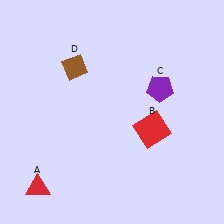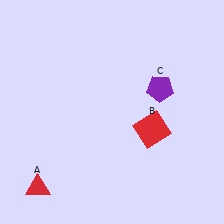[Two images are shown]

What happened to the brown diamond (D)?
The brown diamond (D) was removed in Image 2. It was in the top-left area of Image 1.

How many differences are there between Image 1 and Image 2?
There is 1 difference between the two images.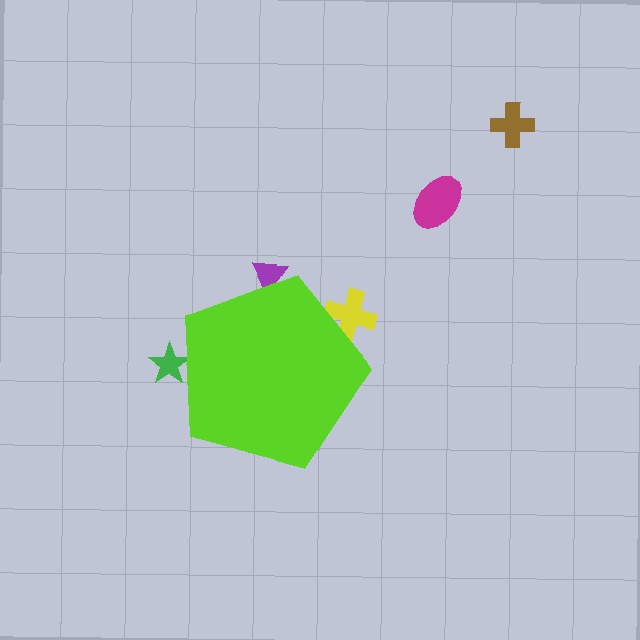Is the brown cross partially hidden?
No, the brown cross is fully visible.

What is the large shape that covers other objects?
A lime pentagon.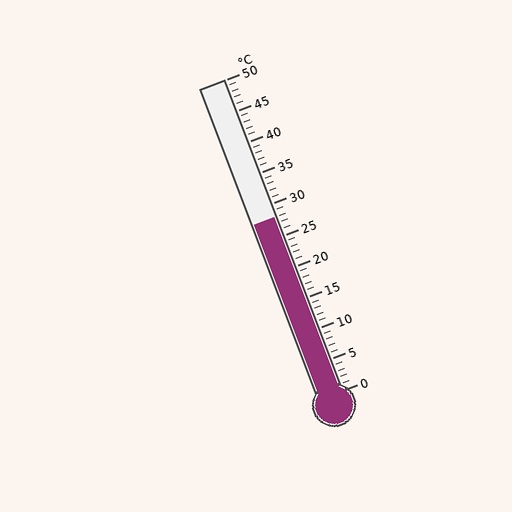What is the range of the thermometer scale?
The thermometer scale ranges from 0°C to 50°C.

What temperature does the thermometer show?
The thermometer shows approximately 28°C.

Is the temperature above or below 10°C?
The temperature is above 10°C.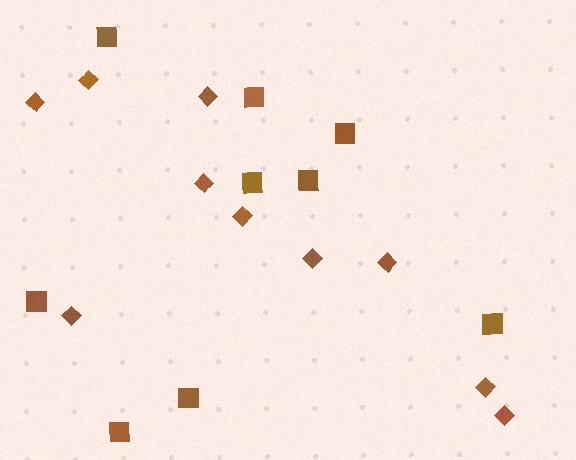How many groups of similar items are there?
There are 2 groups: one group of diamonds (10) and one group of squares (9).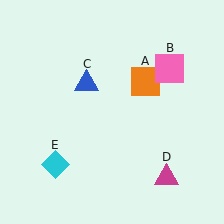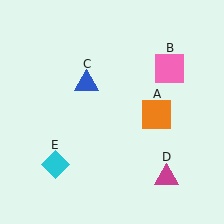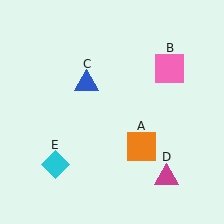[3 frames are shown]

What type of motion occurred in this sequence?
The orange square (object A) rotated clockwise around the center of the scene.